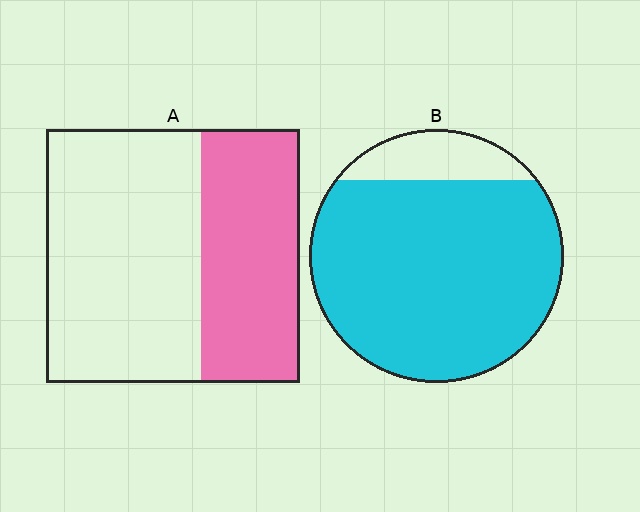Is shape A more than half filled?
No.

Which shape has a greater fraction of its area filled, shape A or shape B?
Shape B.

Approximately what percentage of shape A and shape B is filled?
A is approximately 40% and B is approximately 85%.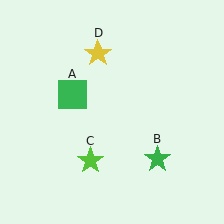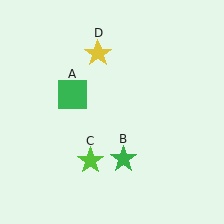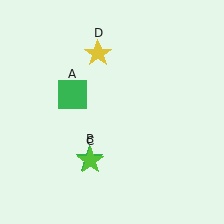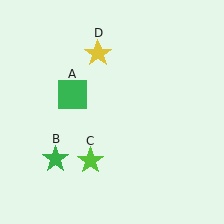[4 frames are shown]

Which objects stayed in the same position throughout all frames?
Green square (object A) and lime star (object C) and yellow star (object D) remained stationary.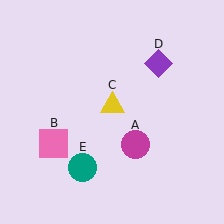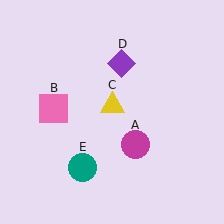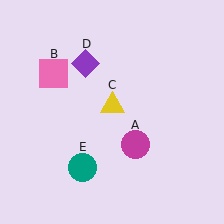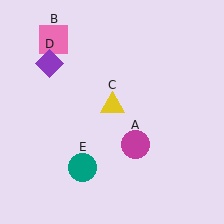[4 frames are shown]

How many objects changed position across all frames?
2 objects changed position: pink square (object B), purple diamond (object D).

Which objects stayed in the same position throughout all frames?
Magenta circle (object A) and yellow triangle (object C) and teal circle (object E) remained stationary.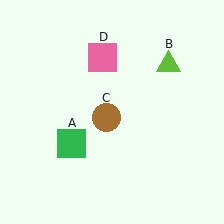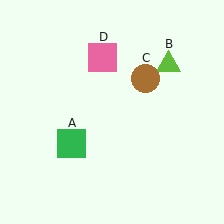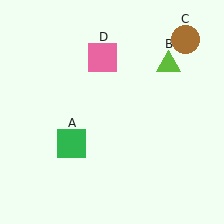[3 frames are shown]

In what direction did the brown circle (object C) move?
The brown circle (object C) moved up and to the right.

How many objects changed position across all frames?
1 object changed position: brown circle (object C).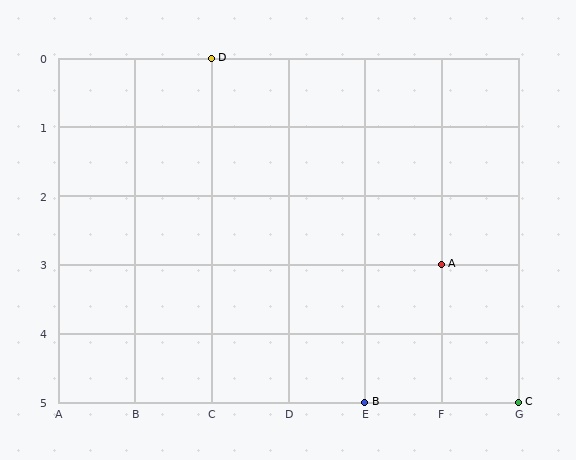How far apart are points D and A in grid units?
Points D and A are 3 columns and 3 rows apart (about 4.2 grid units diagonally).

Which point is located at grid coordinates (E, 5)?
Point B is at (E, 5).